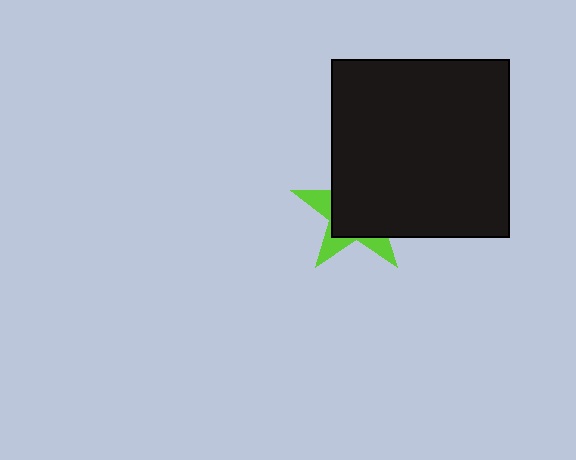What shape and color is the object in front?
The object in front is a black square.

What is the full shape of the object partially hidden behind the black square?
The partially hidden object is a lime star.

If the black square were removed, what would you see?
You would see the complete lime star.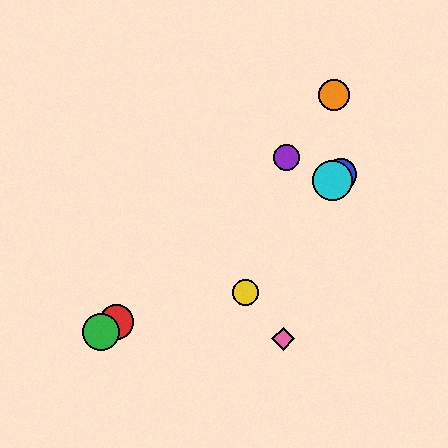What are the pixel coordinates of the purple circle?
The purple circle is at (287, 157).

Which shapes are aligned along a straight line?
The red circle, the blue circle, the green circle, the cyan circle are aligned along a straight line.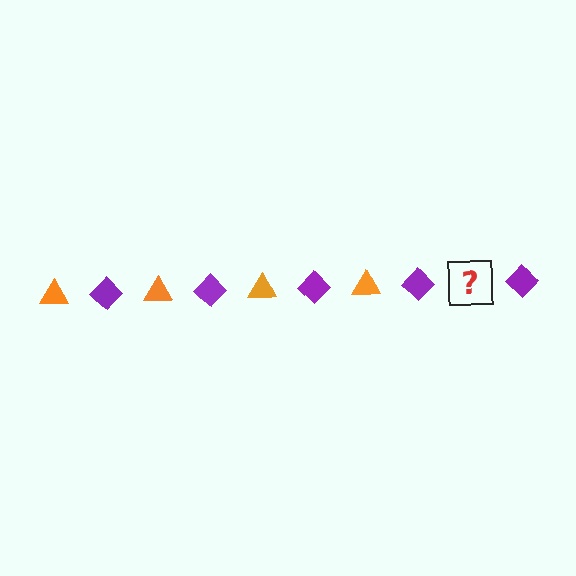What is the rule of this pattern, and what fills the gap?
The rule is that the pattern alternates between orange triangle and purple diamond. The gap should be filled with an orange triangle.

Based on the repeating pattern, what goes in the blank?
The blank should be an orange triangle.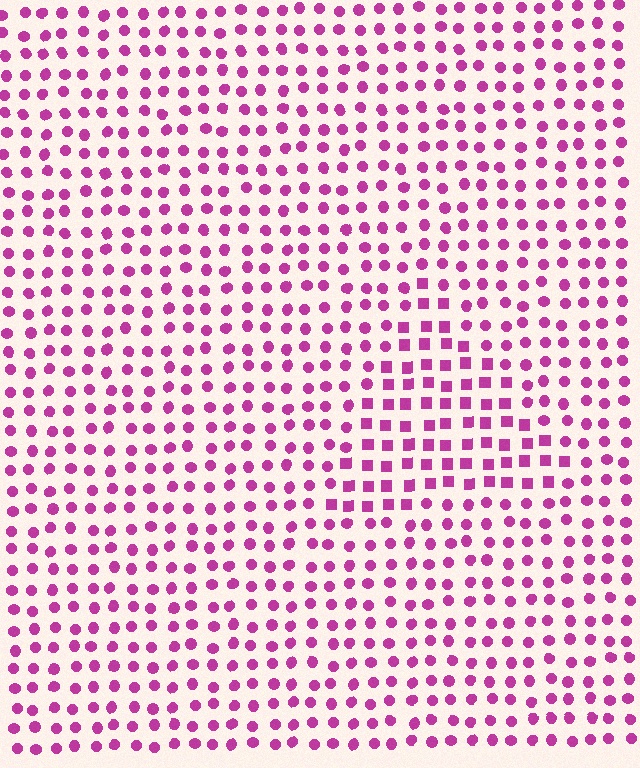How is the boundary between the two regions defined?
The boundary is defined by a change in element shape: squares inside vs. circles outside. All elements share the same color and spacing.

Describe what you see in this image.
The image is filled with small magenta elements arranged in a uniform grid. A triangle-shaped region contains squares, while the surrounding area contains circles. The boundary is defined purely by the change in element shape.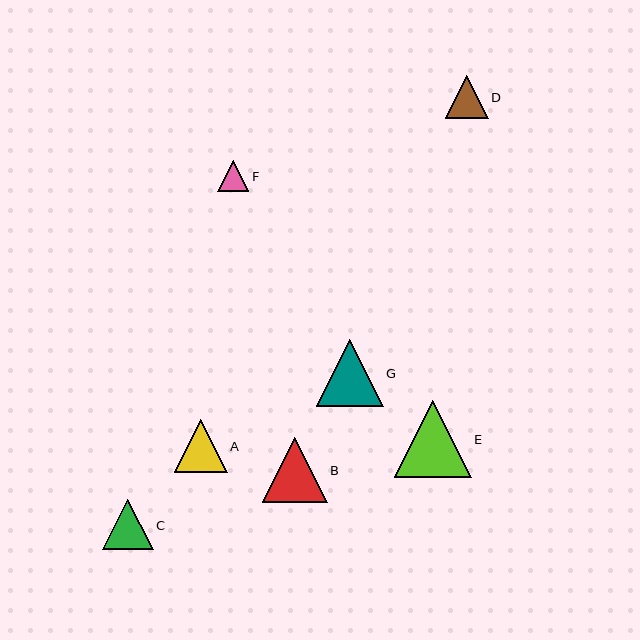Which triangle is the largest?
Triangle E is the largest with a size of approximately 77 pixels.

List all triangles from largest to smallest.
From largest to smallest: E, G, B, A, C, D, F.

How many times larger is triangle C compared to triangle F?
Triangle C is approximately 1.6 times the size of triangle F.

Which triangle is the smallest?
Triangle F is the smallest with a size of approximately 31 pixels.